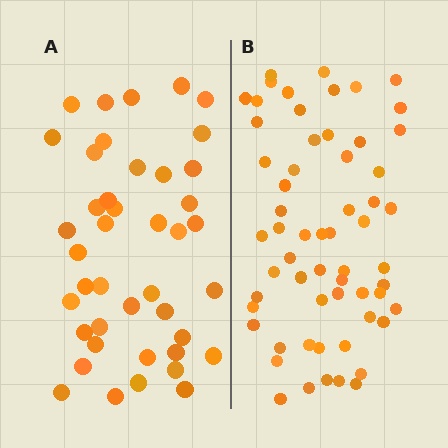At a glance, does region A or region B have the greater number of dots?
Region B (the right region) has more dots.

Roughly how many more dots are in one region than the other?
Region B has approximately 20 more dots than region A.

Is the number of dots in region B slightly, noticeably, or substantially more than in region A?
Region B has noticeably more, but not dramatically so. The ratio is roughly 1.4 to 1.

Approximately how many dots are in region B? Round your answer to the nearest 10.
About 60 dots.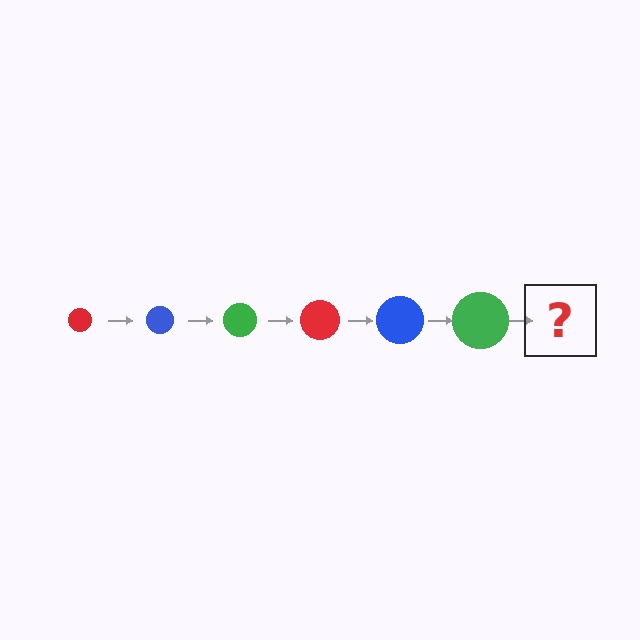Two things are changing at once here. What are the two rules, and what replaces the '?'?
The two rules are that the circle grows larger each step and the color cycles through red, blue, and green. The '?' should be a red circle, larger than the previous one.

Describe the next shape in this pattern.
It should be a red circle, larger than the previous one.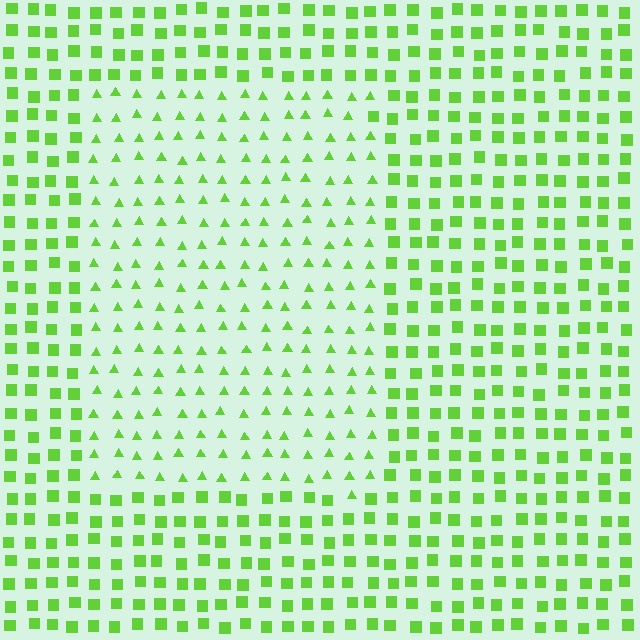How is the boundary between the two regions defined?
The boundary is defined by a change in element shape: triangles inside vs. squares outside. All elements share the same color and spacing.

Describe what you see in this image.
The image is filled with small lime elements arranged in a uniform grid. A rectangle-shaped region contains triangles, while the surrounding area contains squares. The boundary is defined purely by the change in element shape.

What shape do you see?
I see a rectangle.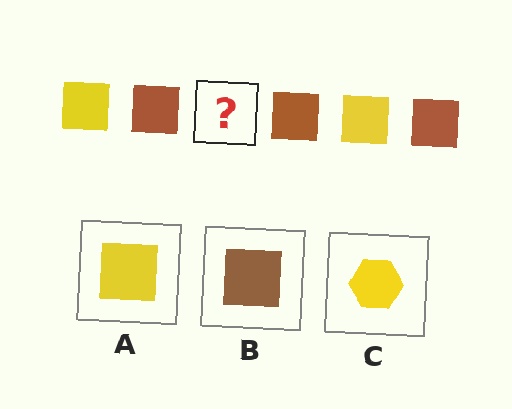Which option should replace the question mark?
Option A.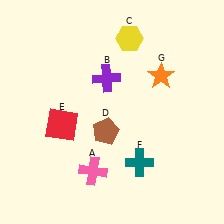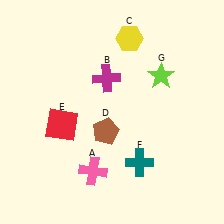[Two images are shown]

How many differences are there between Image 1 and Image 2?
There are 2 differences between the two images.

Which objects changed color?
B changed from purple to magenta. G changed from orange to lime.